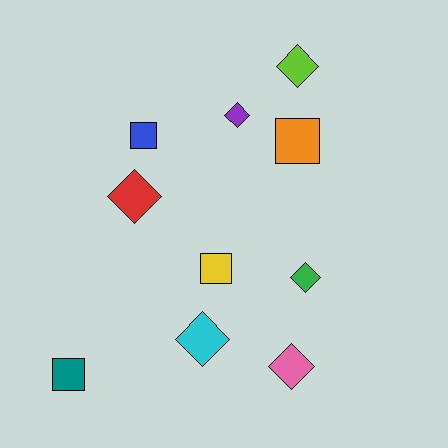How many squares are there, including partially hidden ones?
There are 4 squares.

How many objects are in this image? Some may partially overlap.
There are 10 objects.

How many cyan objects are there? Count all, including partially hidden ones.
There is 1 cyan object.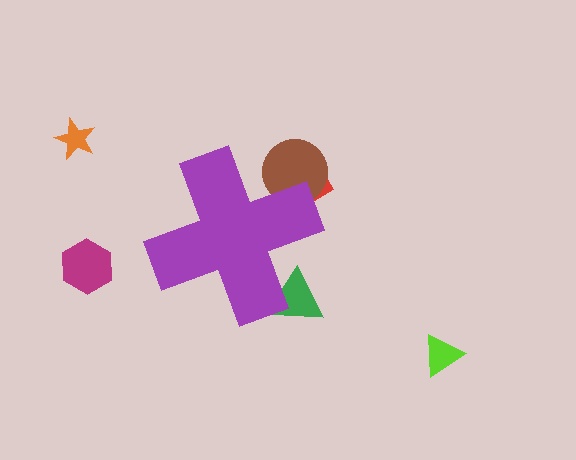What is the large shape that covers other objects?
A purple cross.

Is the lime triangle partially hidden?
No, the lime triangle is fully visible.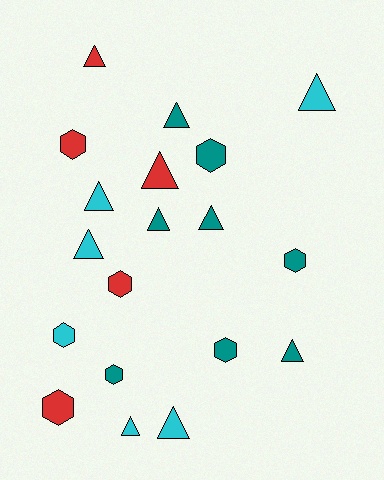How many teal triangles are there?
There are 4 teal triangles.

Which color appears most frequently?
Teal, with 8 objects.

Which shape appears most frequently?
Triangle, with 11 objects.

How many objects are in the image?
There are 19 objects.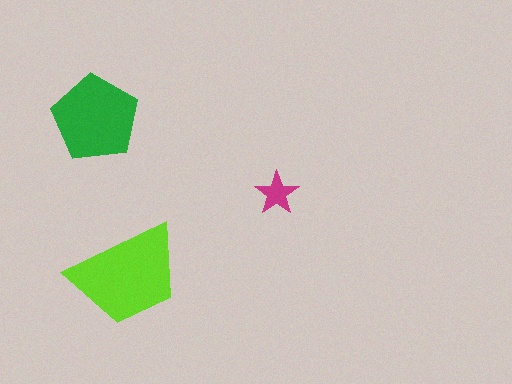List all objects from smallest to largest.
The magenta star, the green pentagon, the lime trapezoid.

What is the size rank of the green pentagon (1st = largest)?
2nd.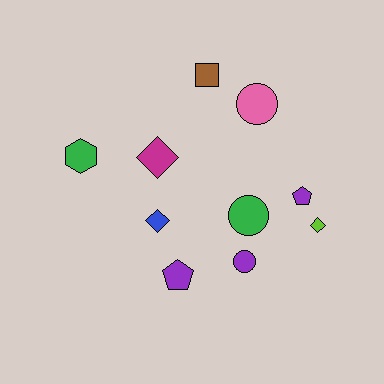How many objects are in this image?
There are 10 objects.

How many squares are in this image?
There is 1 square.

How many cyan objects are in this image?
There are no cyan objects.